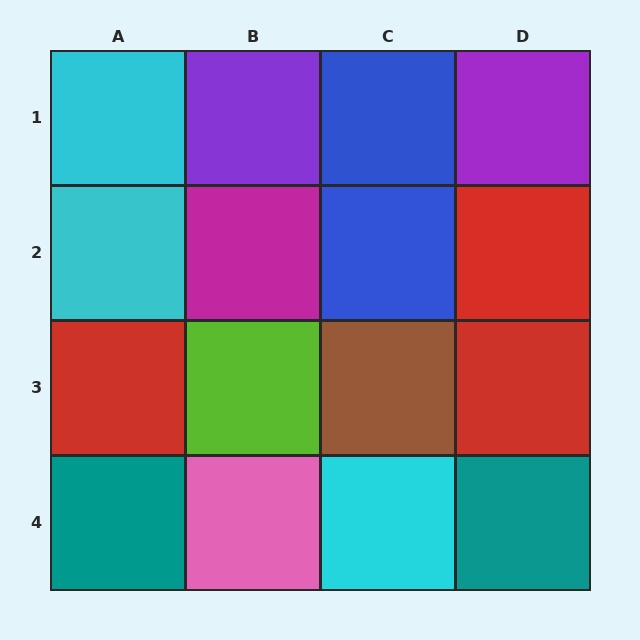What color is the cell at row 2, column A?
Cyan.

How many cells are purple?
2 cells are purple.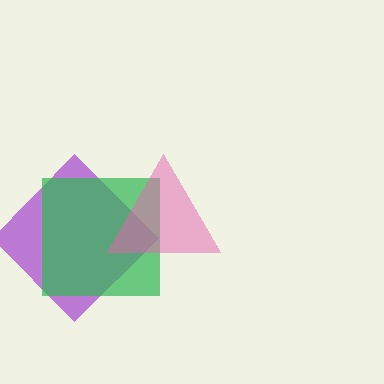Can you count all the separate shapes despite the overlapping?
Yes, there are 3 separate shapes.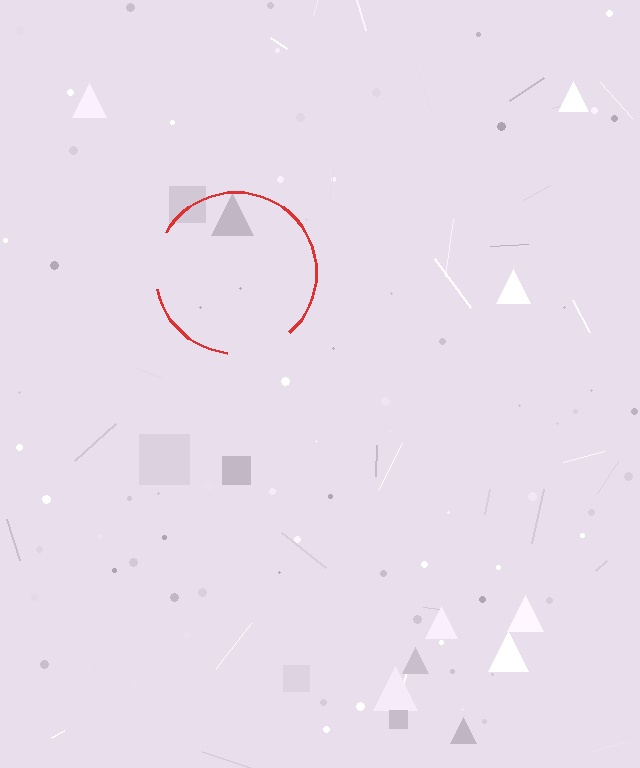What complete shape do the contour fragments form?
The contour fragments form a circle.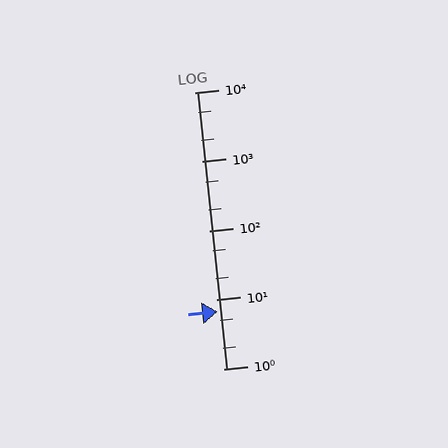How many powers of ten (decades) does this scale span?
The scale spans 4 decades, from 1 to 10000.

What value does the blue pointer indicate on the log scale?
The pointer indicates approximately 6.8.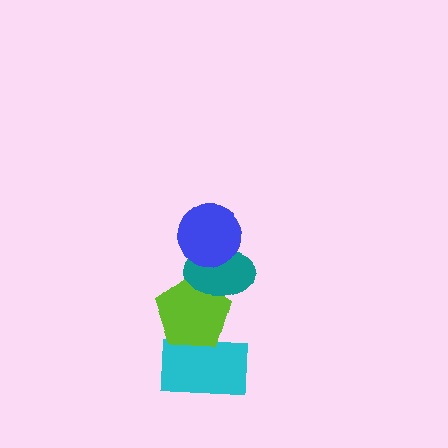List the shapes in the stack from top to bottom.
From top to bottom: the blue circle, the teal ellipse, the lime pentagon, the cyan rectangle.